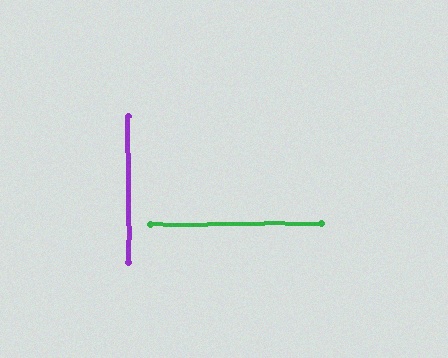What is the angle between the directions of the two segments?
Approximately 90 degrees.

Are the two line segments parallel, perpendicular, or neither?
Perpendicular — they meet at approximately 90°.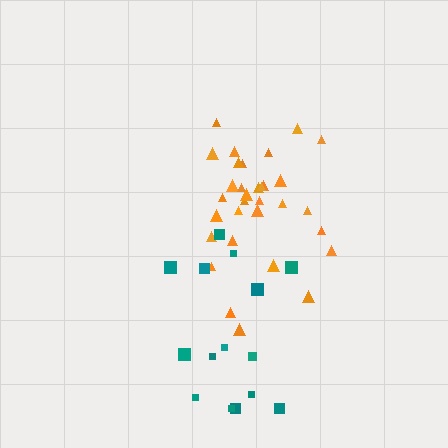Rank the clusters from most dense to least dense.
orange, teal.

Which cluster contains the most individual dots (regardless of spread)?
Orange (32).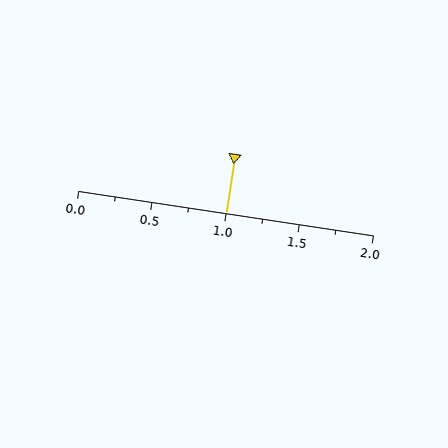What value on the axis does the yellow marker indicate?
The marker indicates approximately 1.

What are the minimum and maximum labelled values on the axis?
The axis runs from 0.0 to 2.0.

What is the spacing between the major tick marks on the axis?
The major ticks are spaced 0.5 apart.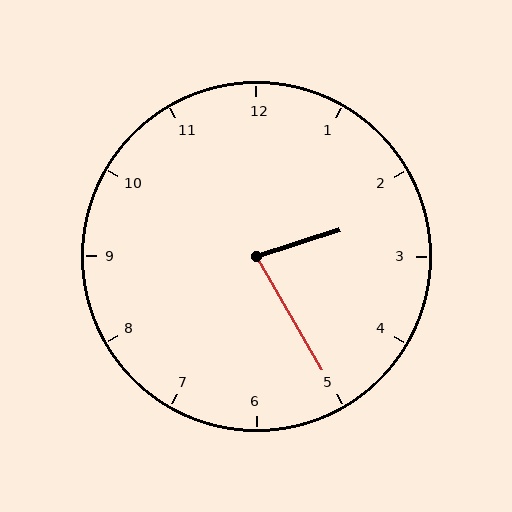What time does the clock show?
2:25.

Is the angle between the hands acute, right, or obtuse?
It is acute.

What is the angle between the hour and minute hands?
Approximately 78 degrees.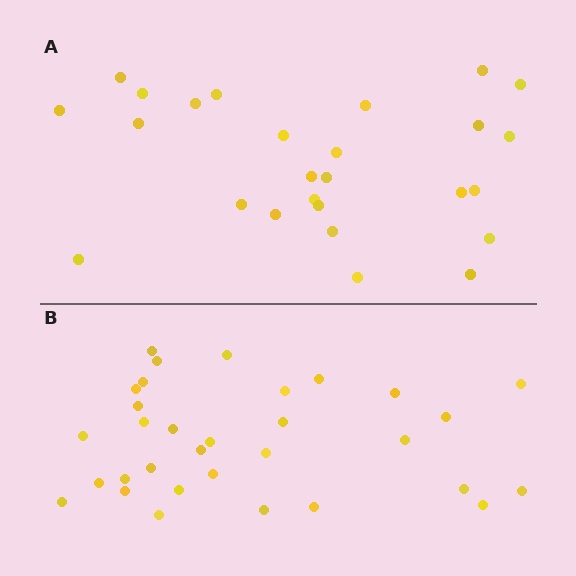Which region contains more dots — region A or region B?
Region B (the bottom region) has more dots.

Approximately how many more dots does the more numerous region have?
Region B has about 6 more dots than region A.